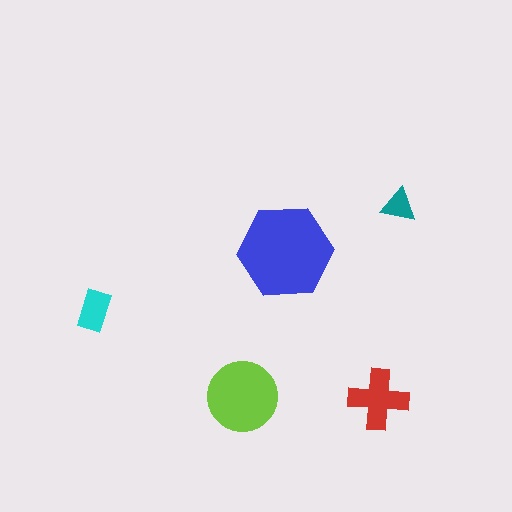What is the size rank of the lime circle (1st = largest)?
2nd.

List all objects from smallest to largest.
The teal triangle, the cyan rectangle, the red cross, the lime circle, the blue hexagon.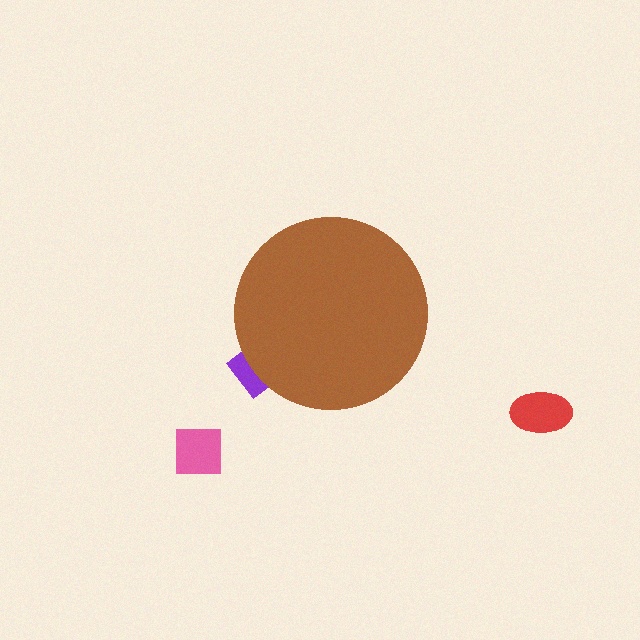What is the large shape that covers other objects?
A brown circle.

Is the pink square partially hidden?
No, the pink square is fully visible.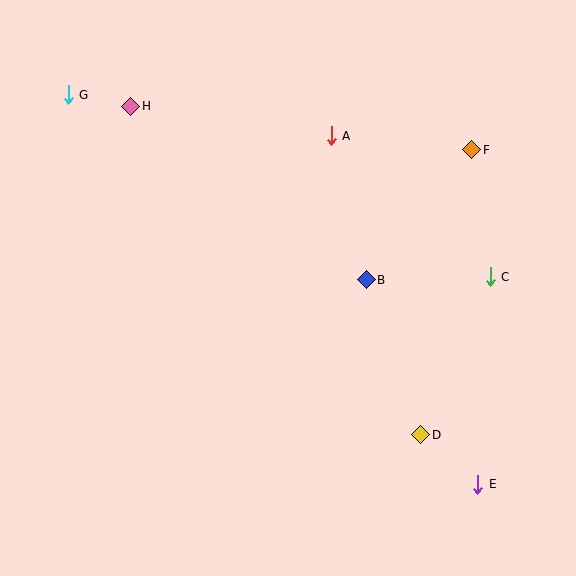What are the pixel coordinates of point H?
Point H is at (131, 106).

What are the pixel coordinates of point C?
Point C is at (490, 277).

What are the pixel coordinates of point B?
Point B is at (366, 280).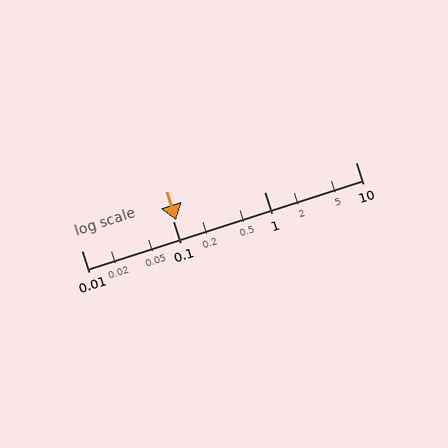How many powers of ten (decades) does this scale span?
The scale spans 3 decades, from 0.01 to 10.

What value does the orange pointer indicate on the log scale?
The pointer indicates approximately 0.11.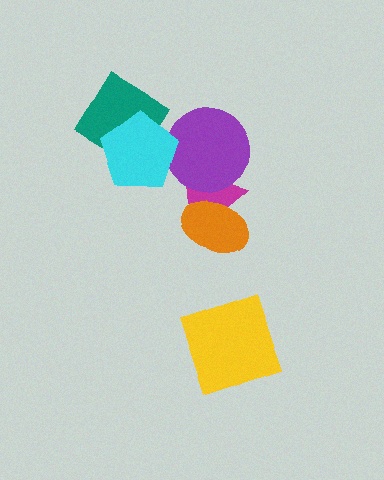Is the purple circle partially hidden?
Yes, it is partially covered by another shape.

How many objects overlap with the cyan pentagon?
2 objects overlap with the cyan pentagon.